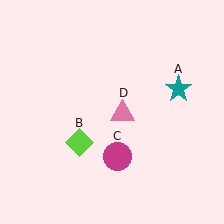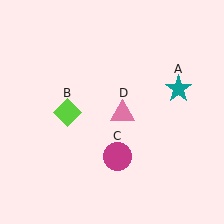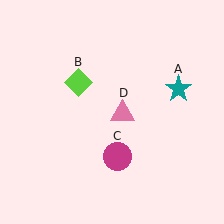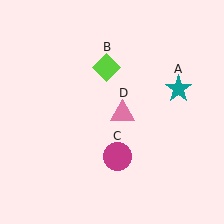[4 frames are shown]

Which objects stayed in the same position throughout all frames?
Teal star (object A) and magenta circle (object C) and pink triangle (object D) remained stationary.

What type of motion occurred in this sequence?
The lime diamond (object B) rotated clockwise around the center of the scene.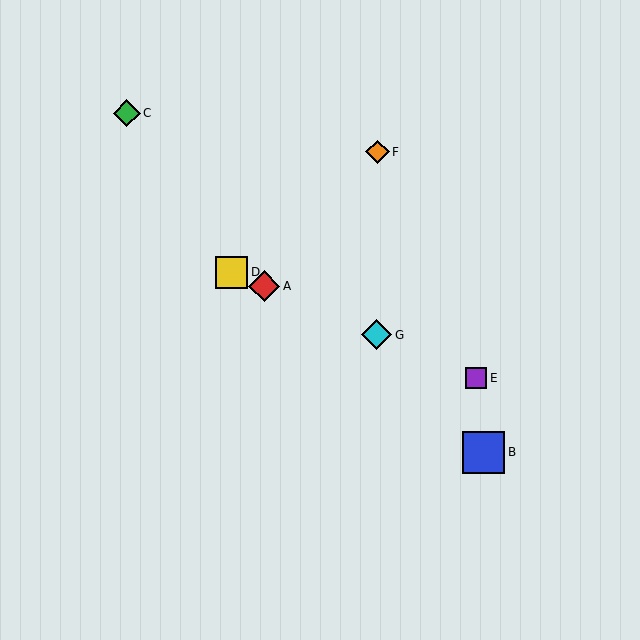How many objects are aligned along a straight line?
4 objects (A, D, E, G) are aligned along a straight line.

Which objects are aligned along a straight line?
Objects A, D, E, G are aligned along a straight line.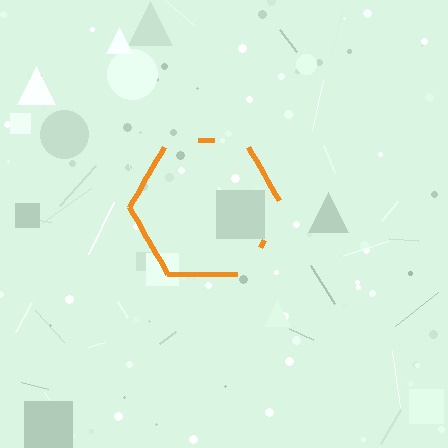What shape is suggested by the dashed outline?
The dashed outline suggests a hexagon.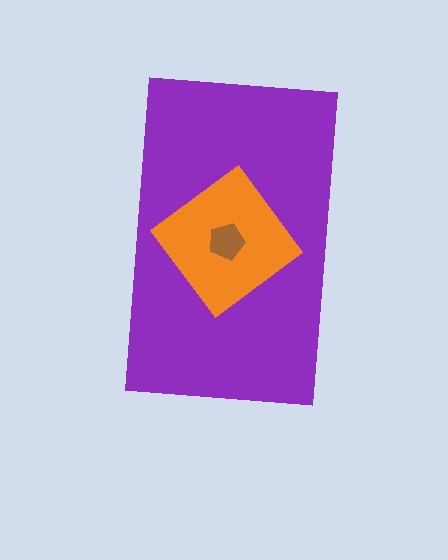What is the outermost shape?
The purple rectangle.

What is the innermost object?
The brown pentagon.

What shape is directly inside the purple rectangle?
The orange diamond.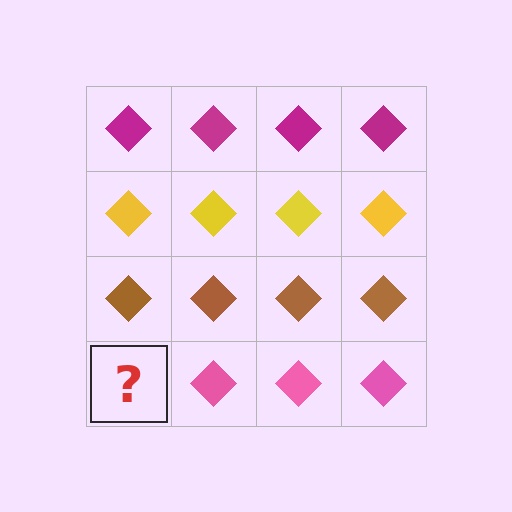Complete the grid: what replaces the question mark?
The question mark should be replaced with a pink diamond.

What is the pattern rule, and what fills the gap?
The rule is that each row has a consistent color. The gap should be filled with a pink diamond.